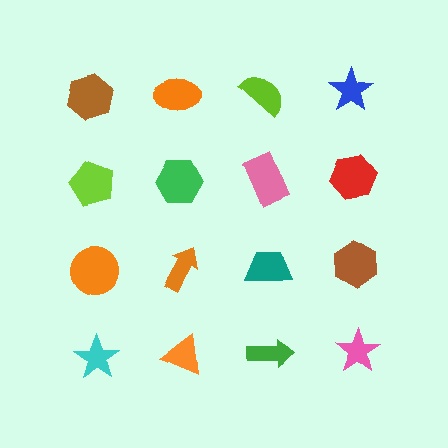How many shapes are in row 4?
4 shapes.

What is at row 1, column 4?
A blue star.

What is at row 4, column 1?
A cyan star.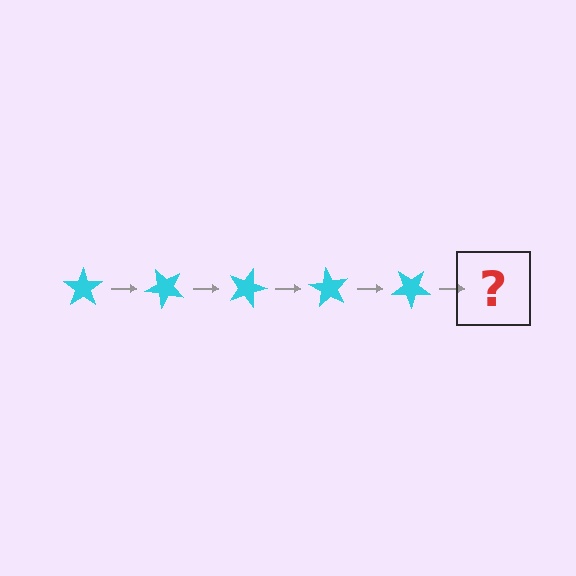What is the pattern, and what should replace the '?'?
The pattern is that the star rotates 45 degrees each step. The '?' should be a cyan star rotated 225 degrees.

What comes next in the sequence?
The next element should be a cyan star rotated 225 degrees.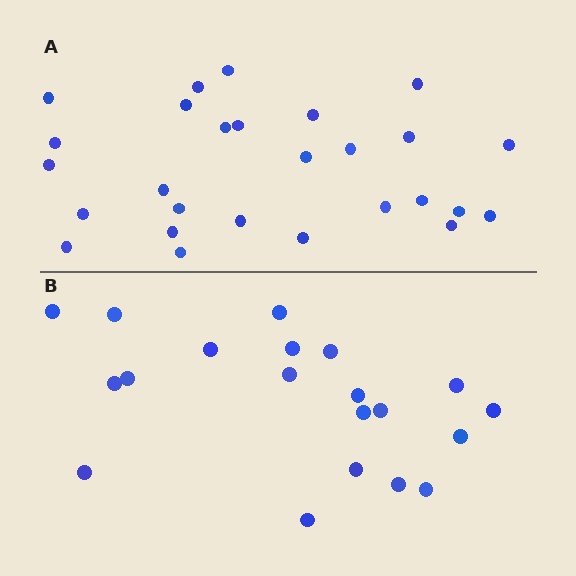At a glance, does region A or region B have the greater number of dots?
Region A (the top region) has more dots.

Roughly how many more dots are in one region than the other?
Region A has roughly 8 or so more dots than region B.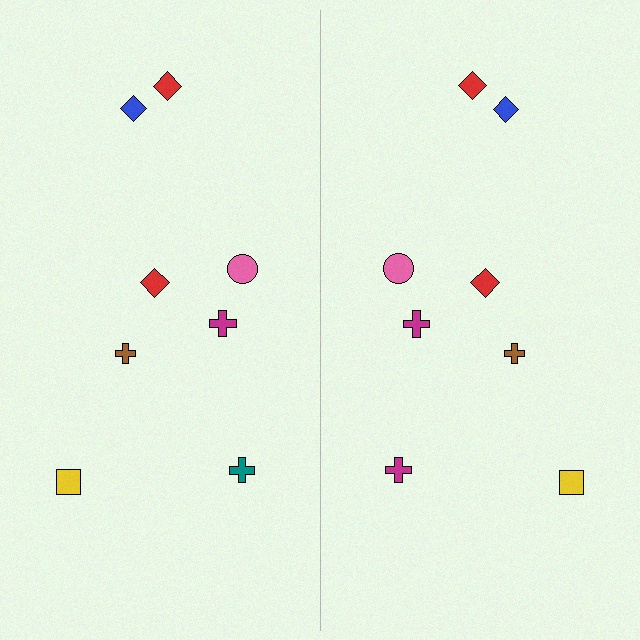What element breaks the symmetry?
The magenta cross on the right side breaks the symmetry — its mirror counterpart is teal.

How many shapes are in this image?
There are 16 shapes in this image.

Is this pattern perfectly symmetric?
No, the pattern is not perfectly symmetric. The magenta cross on the right side breaks the symmetry — its mirror counterpart is teal.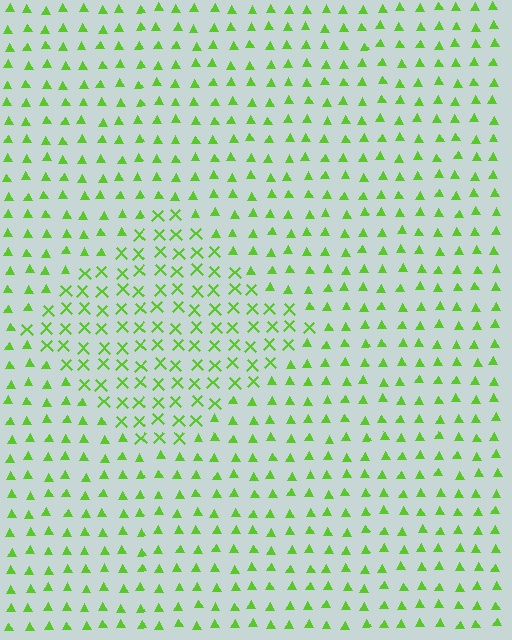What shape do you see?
I see a diamond.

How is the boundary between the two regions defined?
The boundary is defined by a change in element shape: X marks inside vs. triangles outside. All elements share the same color and spacing.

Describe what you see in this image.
The image is filled with small lime elements arranged in a uniform grid. A diamond-shaped region contains X marks, while the surrounding area contains triangles. The boundary is defined purely by the change in element shape.